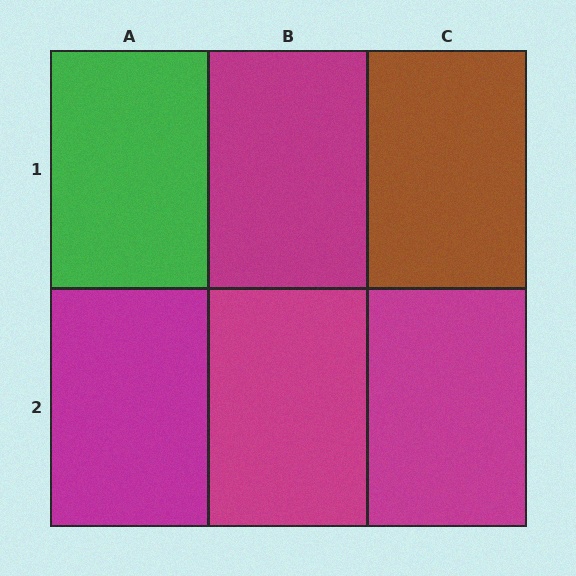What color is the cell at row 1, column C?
Brown.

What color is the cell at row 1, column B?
Magenta.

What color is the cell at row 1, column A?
Green.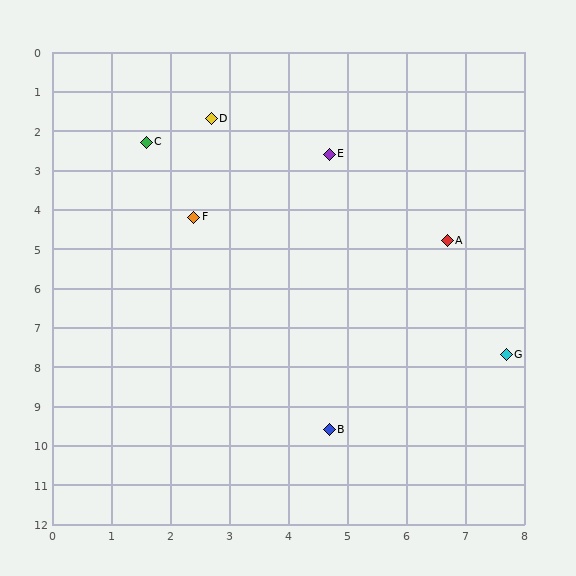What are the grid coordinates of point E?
Point E is at approximately (4.7, 2.6).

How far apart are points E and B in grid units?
Points E and B are about 7.0 grid units apart.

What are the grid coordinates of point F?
Point F is at approximately (2.4, 4.2).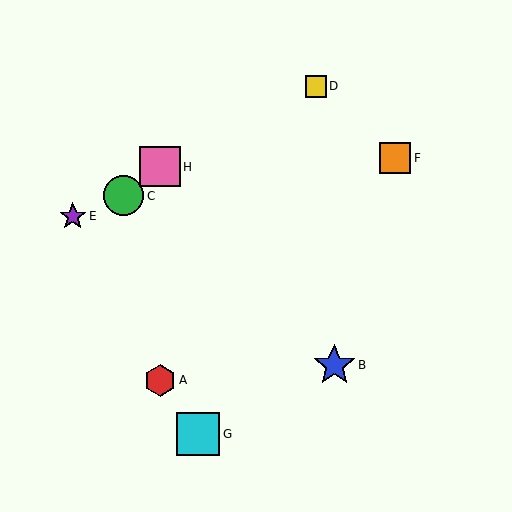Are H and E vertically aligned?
No, H is at x≈160 and E is at x≈73.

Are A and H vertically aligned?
Yes, both are at x≈160.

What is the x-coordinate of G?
Object G is at x≈198.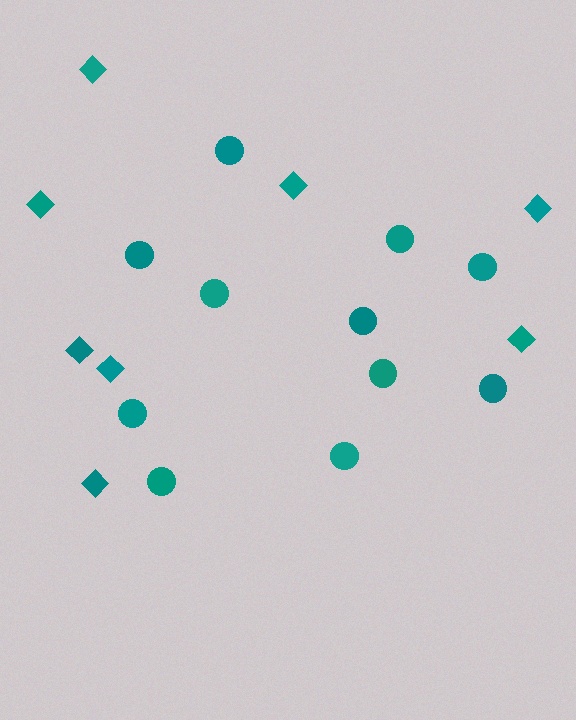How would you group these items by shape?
There are 2 groups: one group of circles (11) and one group of diamonds (8).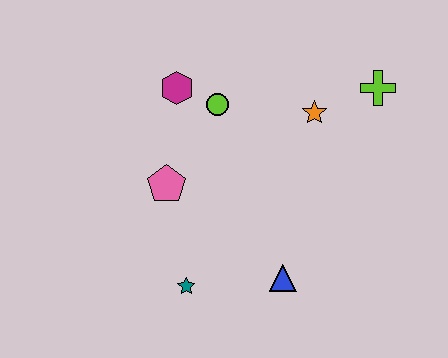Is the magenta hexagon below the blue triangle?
No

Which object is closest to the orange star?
The lime cross is closest to the orange star.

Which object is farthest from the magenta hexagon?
The blue triangle is farthest from the magenta hexagon.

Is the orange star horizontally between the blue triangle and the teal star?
No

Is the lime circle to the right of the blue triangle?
No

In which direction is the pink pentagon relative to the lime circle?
The pink pentagon is below the lime circle.